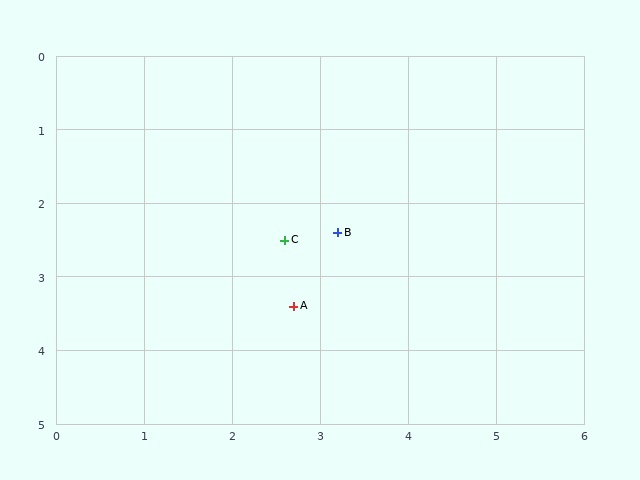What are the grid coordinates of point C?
Point C is at approximately (2.6, 2.5).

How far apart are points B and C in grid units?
Points B and C are about 0.6 grid units apart.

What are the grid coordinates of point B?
Point B is at approximately (3.2, 2.4).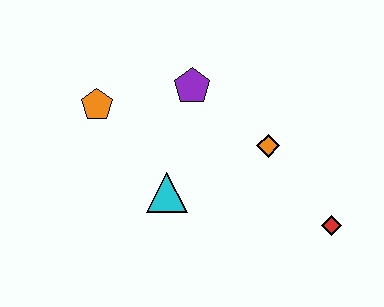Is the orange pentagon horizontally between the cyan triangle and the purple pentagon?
No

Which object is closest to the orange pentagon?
The purple pentagon is closest to the orange pentagon.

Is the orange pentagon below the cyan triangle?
No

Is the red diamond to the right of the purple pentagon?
Yes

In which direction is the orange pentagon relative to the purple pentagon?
The orange pentagon is to the left of the purple pentagon.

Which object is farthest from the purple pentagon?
The red diamond is farthest from the purple pentagon.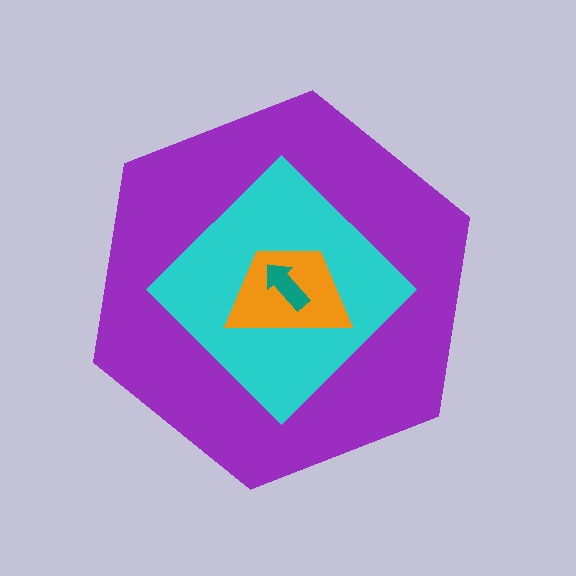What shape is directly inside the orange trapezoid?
The teal arrow.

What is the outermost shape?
The purple hexagon.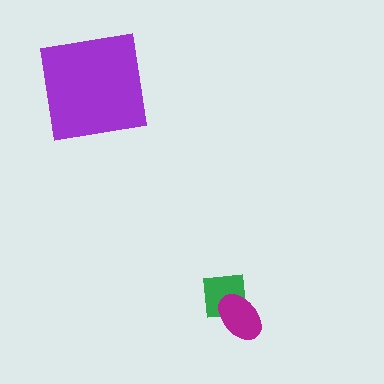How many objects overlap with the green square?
1 object overlaps with the green square.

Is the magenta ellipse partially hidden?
No, no other shape covers it.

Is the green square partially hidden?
Yes, it is partially covered by another shape.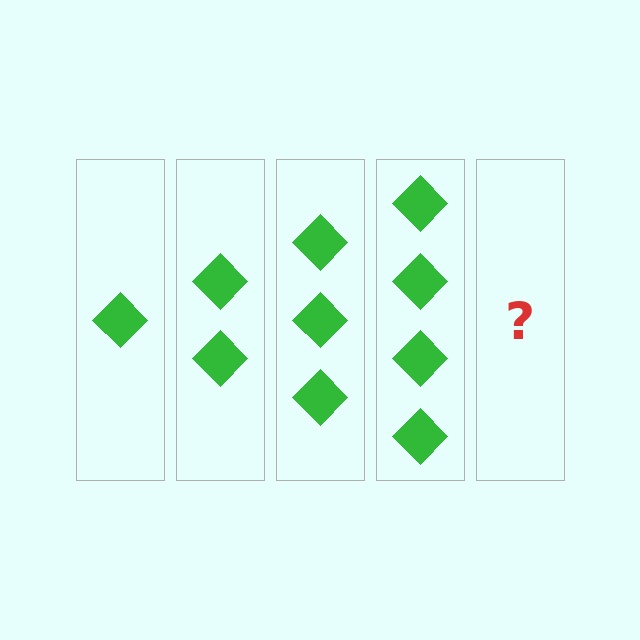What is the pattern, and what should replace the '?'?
The pattern is that each step adds one more diamond. The '?' should be 5 diamonds.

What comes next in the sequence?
The next element should be 5 diamonds.